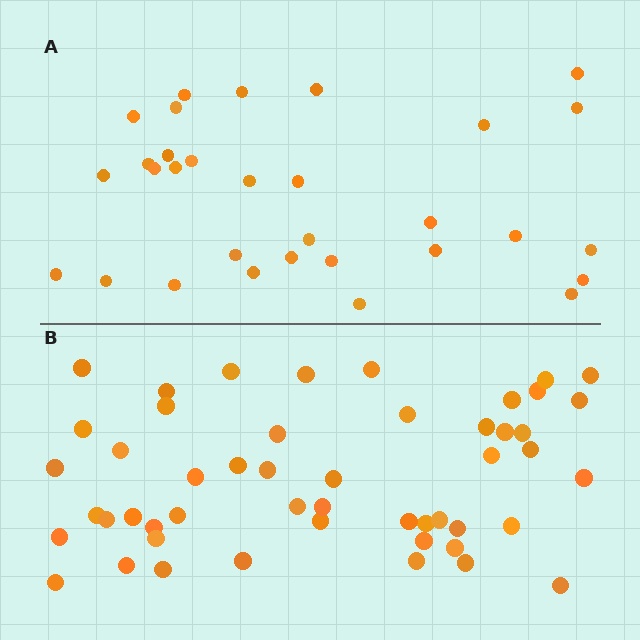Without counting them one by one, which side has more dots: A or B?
Region B (the bottom region) has more dots.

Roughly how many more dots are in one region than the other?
Region B has approximately 20 more dots than region A.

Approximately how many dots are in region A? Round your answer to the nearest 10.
About 30 dots. (The exact count is 31, which rounds to 30.)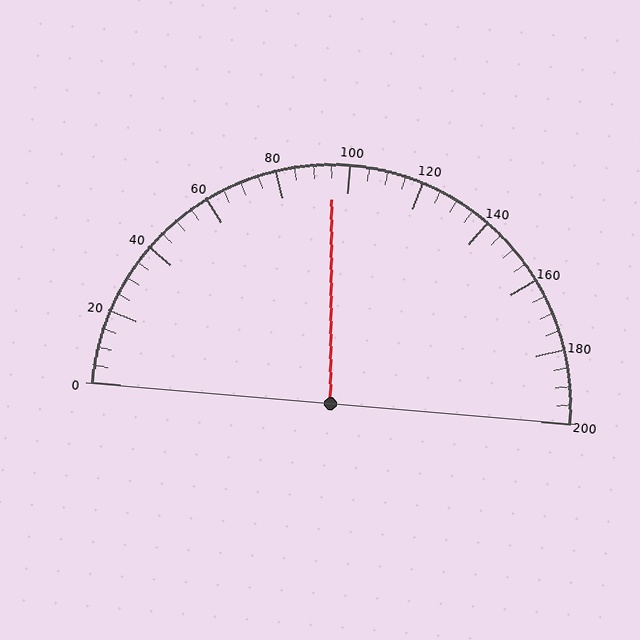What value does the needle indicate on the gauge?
The needle indicates approximately 95.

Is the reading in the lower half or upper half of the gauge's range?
The reading is in the lower half of the range (0 to 200).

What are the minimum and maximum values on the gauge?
The gauge ranges from 0 to 200.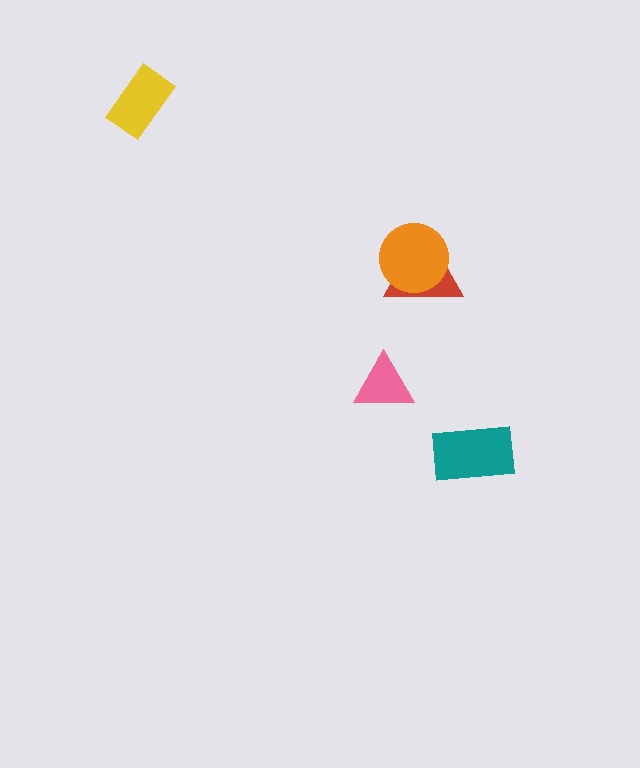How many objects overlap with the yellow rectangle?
0 objects overlap with the yellow rectangle.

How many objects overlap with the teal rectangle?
0 objects overlap with the teal rectangle.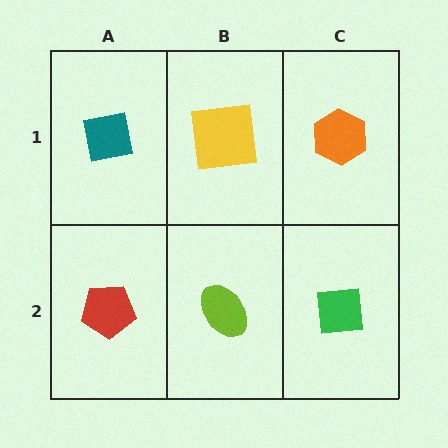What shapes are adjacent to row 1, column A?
A red pentagon (row 2, column A), a yellow square (row 1, column B).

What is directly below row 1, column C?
A green square.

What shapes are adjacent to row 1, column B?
A lime ellipse (row 2, column B), a teal square (row 1, column A), an orange hexagon (row 1, column C).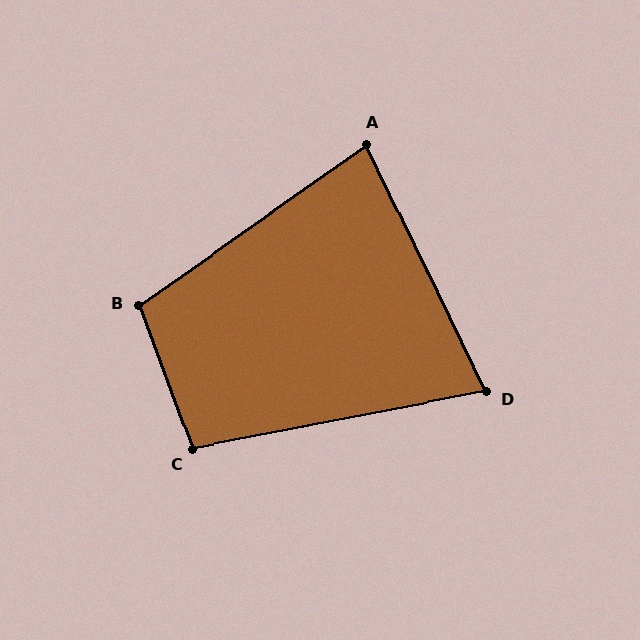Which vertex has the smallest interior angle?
D, at approximately 75 degrees.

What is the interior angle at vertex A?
Approximately 81 degrees (acute).